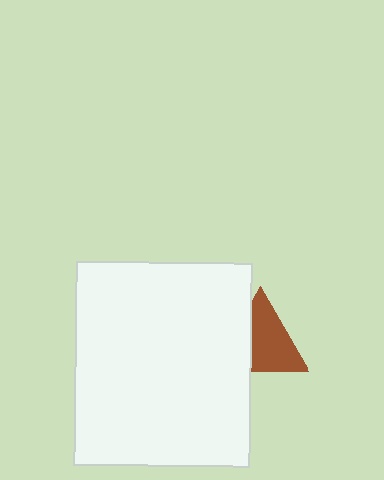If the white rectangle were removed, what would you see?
You would see the complete brown triangle.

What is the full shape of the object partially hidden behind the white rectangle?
The partially hidden object is a brown triangle.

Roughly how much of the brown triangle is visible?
About half of it is visible (roughly 65%).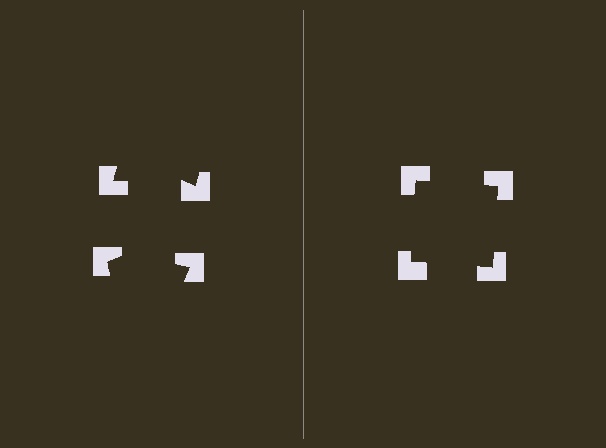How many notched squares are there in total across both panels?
8 — 4 on each side.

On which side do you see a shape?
An illusory square appears on the right side. On the left side the wedge cuts are rotated, so no coherent shape forms.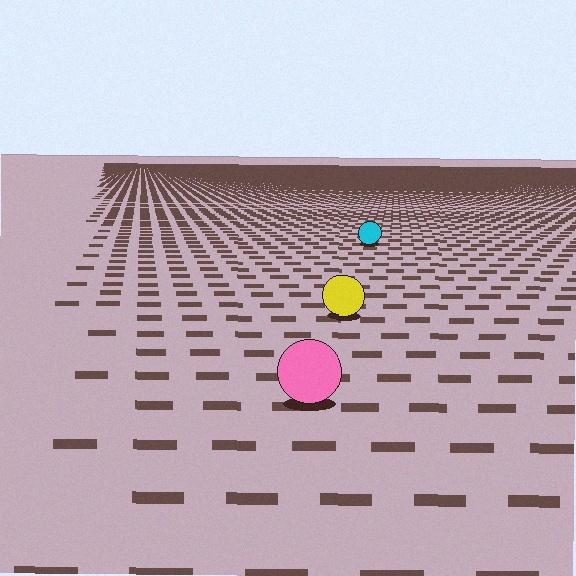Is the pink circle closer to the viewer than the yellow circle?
Yes. The pink circle is closer — you can tell from the texture gradient: the ground texture is coarser near it.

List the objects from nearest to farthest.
From nearest to farthest: the pink circle, the yellow circle, the cyan circle.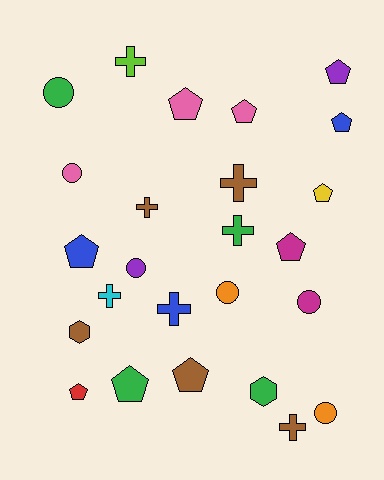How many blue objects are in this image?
There are 3 blue objects.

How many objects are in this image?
There are 25 objects.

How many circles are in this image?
There are 6 circles.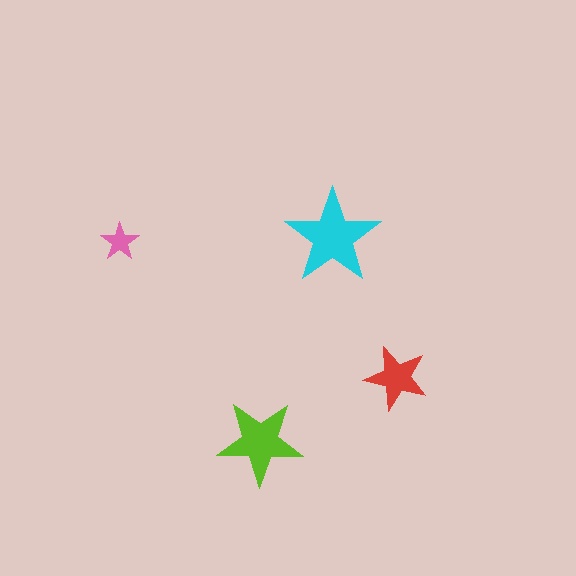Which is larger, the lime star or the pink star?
The lime one.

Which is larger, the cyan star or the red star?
The cyan one.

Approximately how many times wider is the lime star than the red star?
About 1.5 times wider.